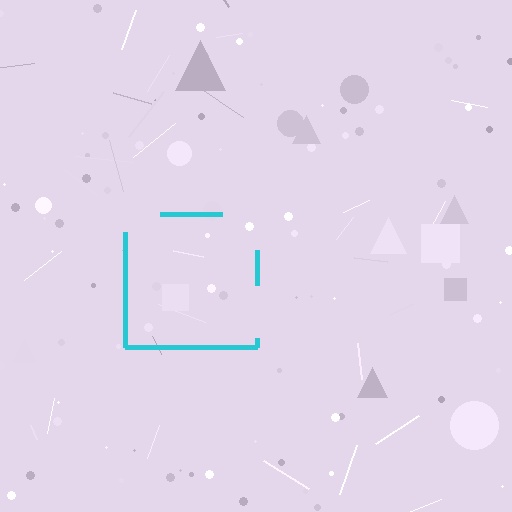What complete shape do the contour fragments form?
The contour fragments form a square.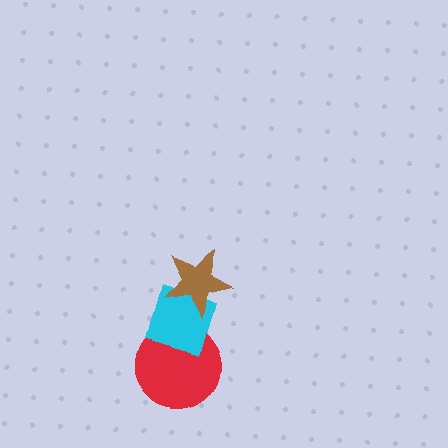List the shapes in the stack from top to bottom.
From top to bottom: the brown star, the cyan diamond, the red circle.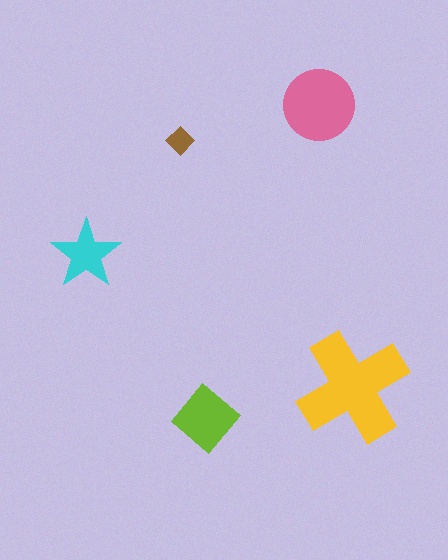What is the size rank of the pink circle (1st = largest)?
2nd.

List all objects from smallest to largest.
The brown diamond, the cyan star, the lime diamond, the pink circle, the yellow cross.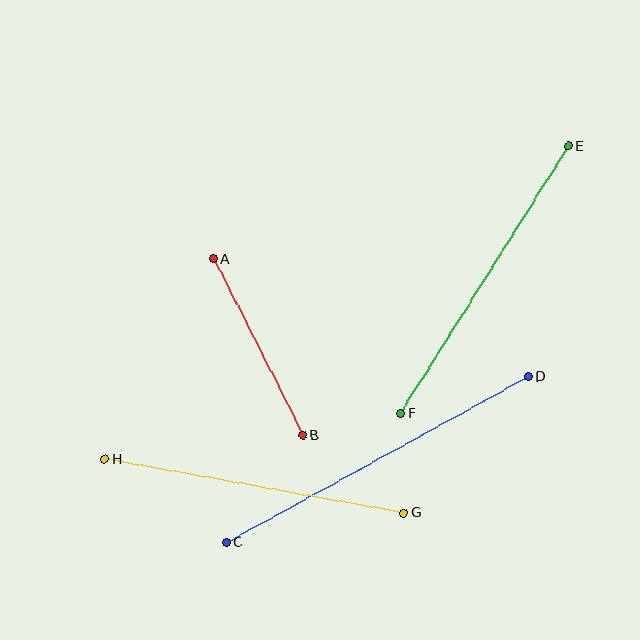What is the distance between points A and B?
The distance is approximately 198 pixels.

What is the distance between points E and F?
The distance is approximately 315 pixels.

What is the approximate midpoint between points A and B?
The midpoint is at approximately (258, 347) pixels.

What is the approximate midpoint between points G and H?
The midpoint is at approximately (254, 486) pixels.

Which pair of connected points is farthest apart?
Points C and D are farthest apart.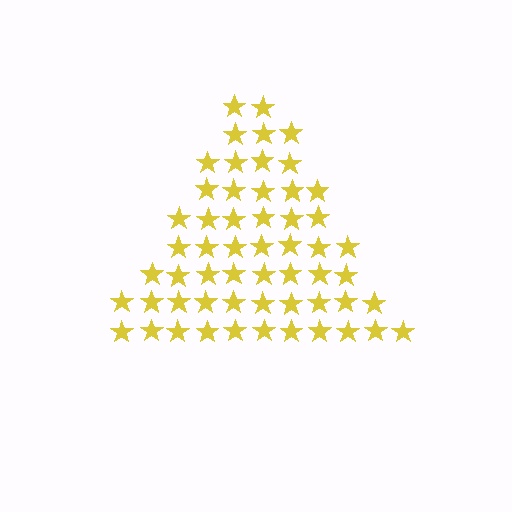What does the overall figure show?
The overall figure shows a triangle.